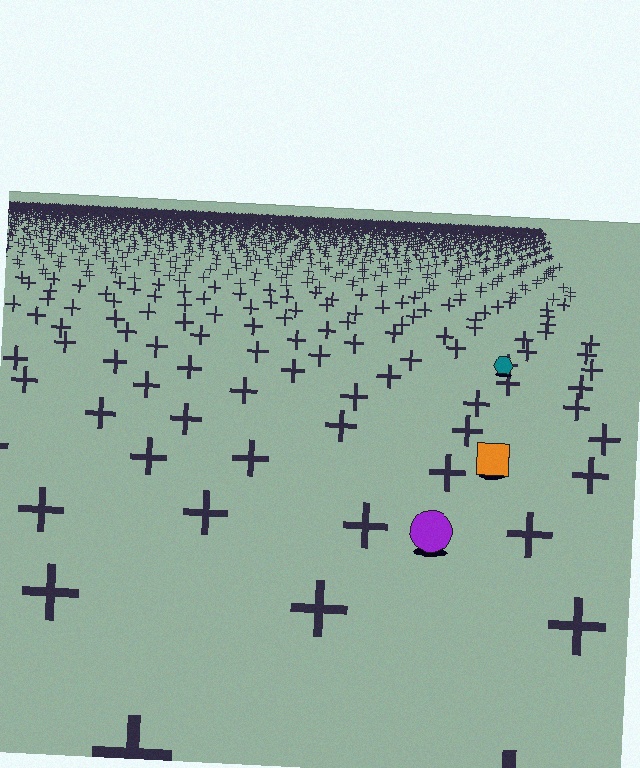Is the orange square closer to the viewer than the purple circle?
No. The purple circle is closer — you can tell from the texture gradient: the ground texture is coarser near it.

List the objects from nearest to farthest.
From nearest to farthest: the purple circle, the orange square, the teal hexagon.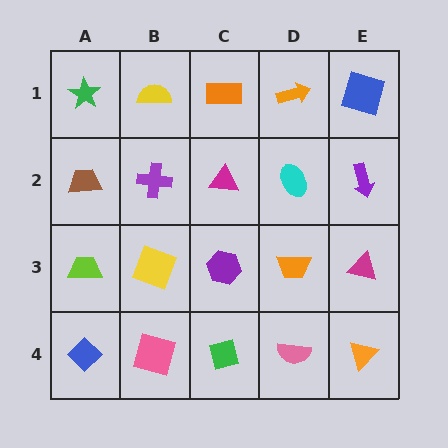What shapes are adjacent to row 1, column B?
A purple cross (row 2, column B), a green star (row 1, column A), an orange rectangle (row 1, column C).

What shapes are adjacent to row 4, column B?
A yellow square (row 3, column B), a blue diamond (row 4, column A), a green square (row 4, column C).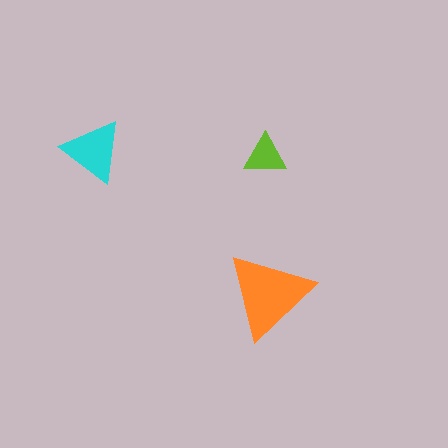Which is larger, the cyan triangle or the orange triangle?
The orange one.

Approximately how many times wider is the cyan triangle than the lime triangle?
About 1.5 times wider.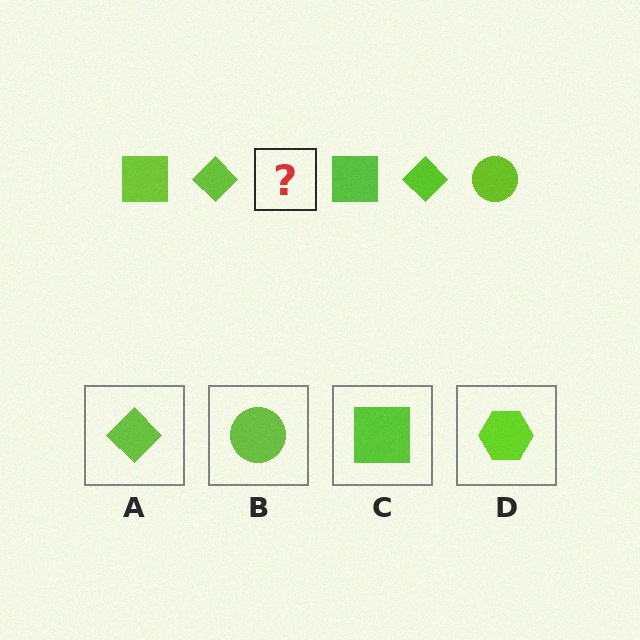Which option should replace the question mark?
Option B.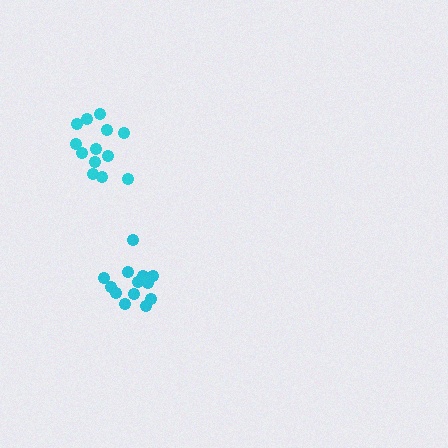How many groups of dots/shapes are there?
There are 2 groups.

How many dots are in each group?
Group 1: 13 dots, Group 2: 13 dots (26 total).